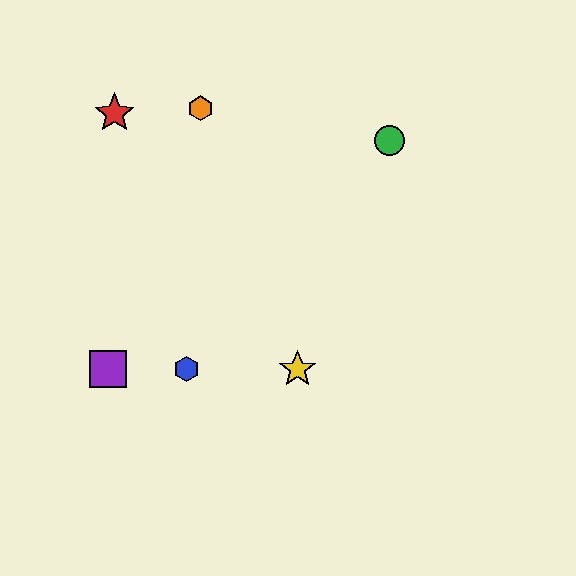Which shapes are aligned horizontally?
The blue hexagon, the yellow star, the purple square are aligned horizontally.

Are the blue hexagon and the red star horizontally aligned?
No, the blue hexagon is at y≈369 and the red star is at y≈113.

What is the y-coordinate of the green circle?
The green circle is at y≈141.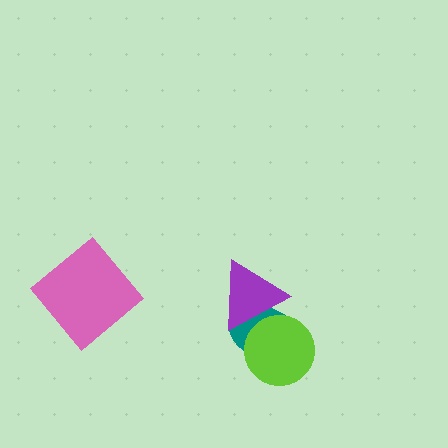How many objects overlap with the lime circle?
2 objects overlap with the lime circle.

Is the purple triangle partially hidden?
Yes, it is partially covered by another shape.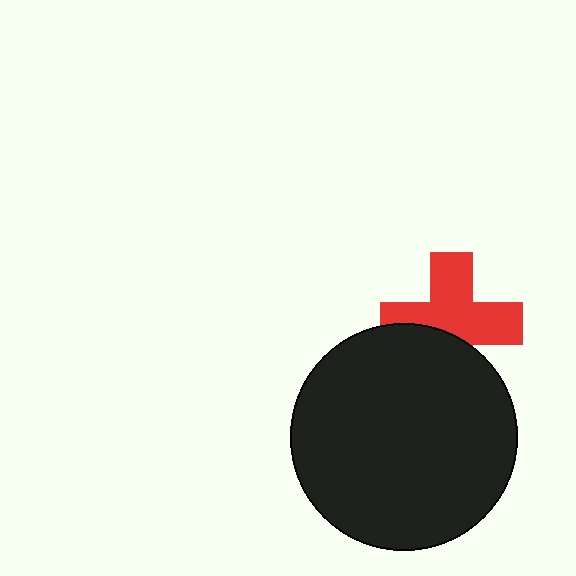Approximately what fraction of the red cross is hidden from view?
Roughly 35% of the red cross is hidden behind the black circle.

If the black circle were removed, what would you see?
You would see the complete red cross.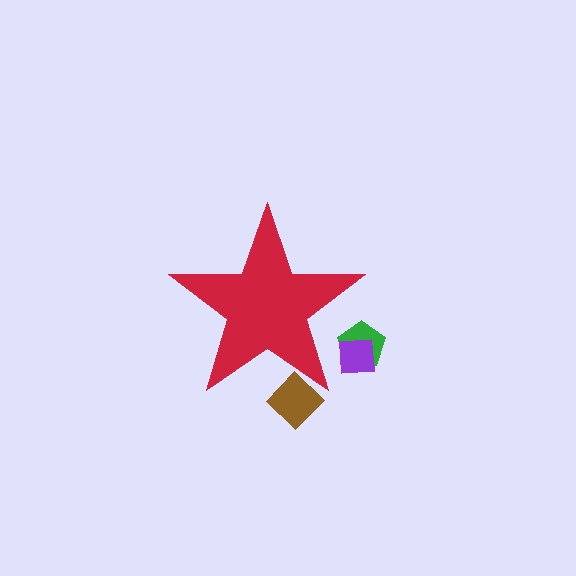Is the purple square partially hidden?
Yes, the purple square is partially hidden behind the red star.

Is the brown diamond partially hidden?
Yes, the brown diamond is partially hidden behind the red star.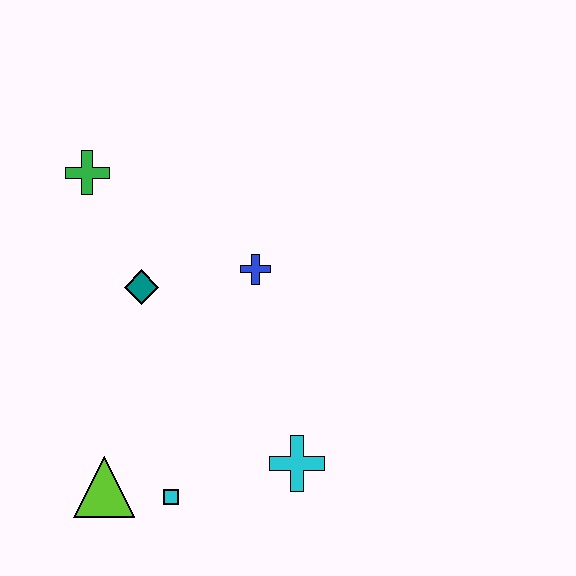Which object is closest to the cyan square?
The lime triangle is closest to the cyan square.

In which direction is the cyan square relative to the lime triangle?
The cyan square is to the right of the lime triangle.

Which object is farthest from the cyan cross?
The green cross is farthest from the cyan cross.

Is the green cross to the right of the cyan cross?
No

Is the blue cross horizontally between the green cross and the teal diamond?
No